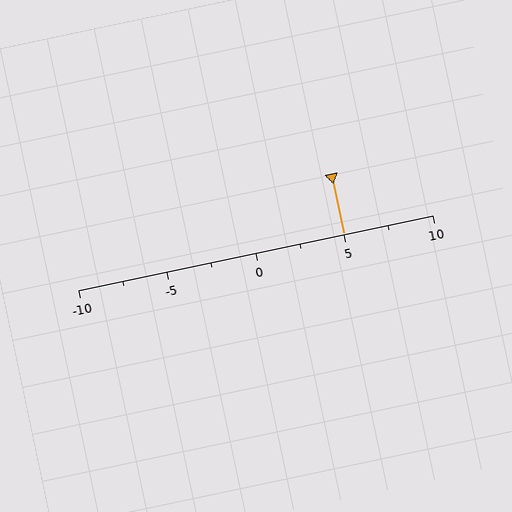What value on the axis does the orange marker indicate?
The marker indicates approximately 5.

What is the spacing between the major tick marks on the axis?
The major ticks are spaced 5 apart.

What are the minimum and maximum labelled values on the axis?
The axis runs from -10 to 10.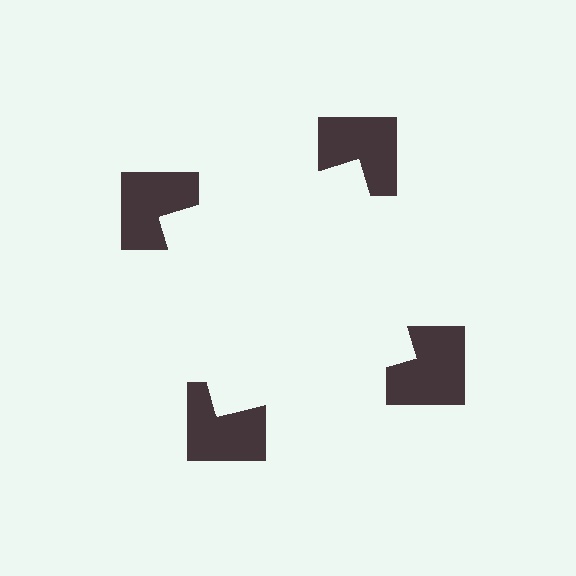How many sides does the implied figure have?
4 sides.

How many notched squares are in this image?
There are 4 — one at each vertex of the illusory square.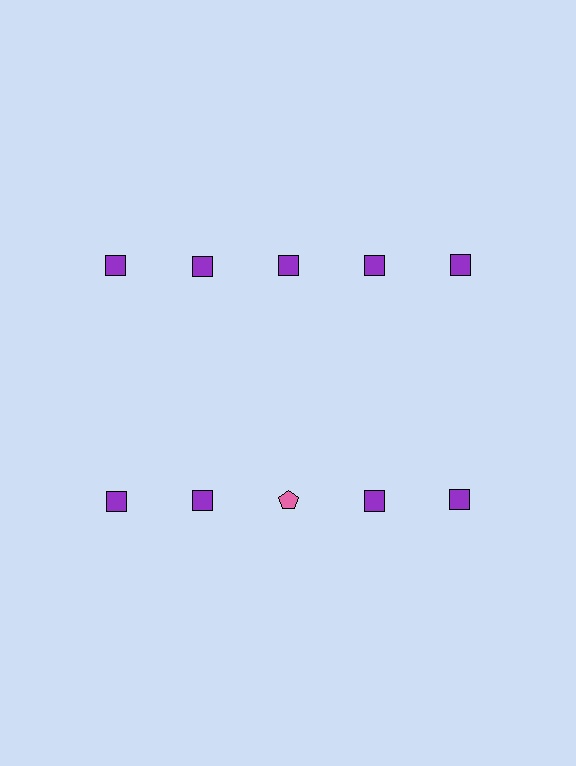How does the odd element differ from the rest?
It differs in both color (pink instead of purple) and shape (pentagon instead of square).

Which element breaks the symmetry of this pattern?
The pink pentagon in the second row, center column breaks the symmetry. All other shapes are purple squares.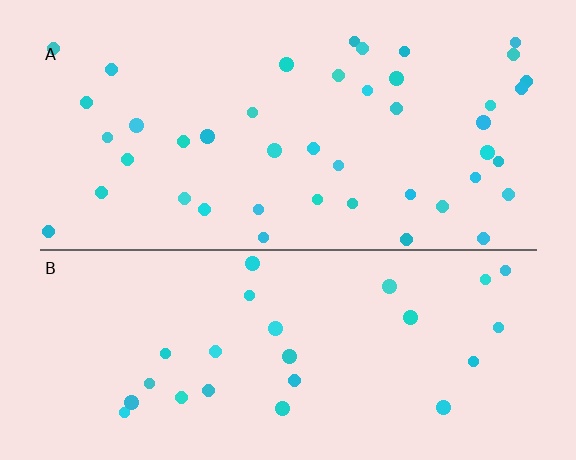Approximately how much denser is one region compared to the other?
Approximately 1.7× — region A over region B.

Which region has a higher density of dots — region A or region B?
A (the top).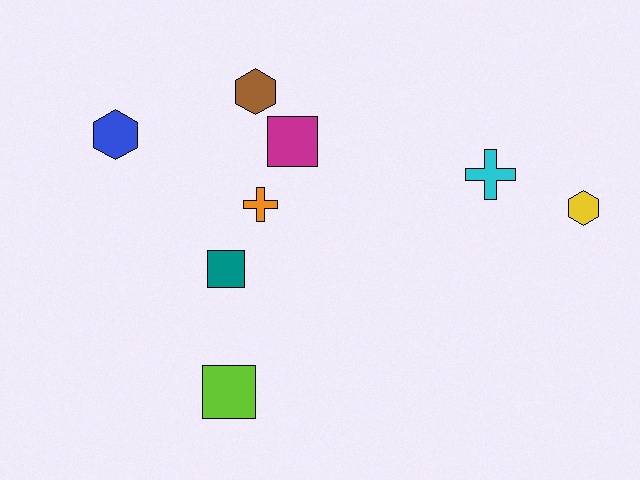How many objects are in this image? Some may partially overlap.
There are 8 objects.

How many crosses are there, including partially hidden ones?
There are 2 crosses.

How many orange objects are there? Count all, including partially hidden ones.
There is 1 orange object.